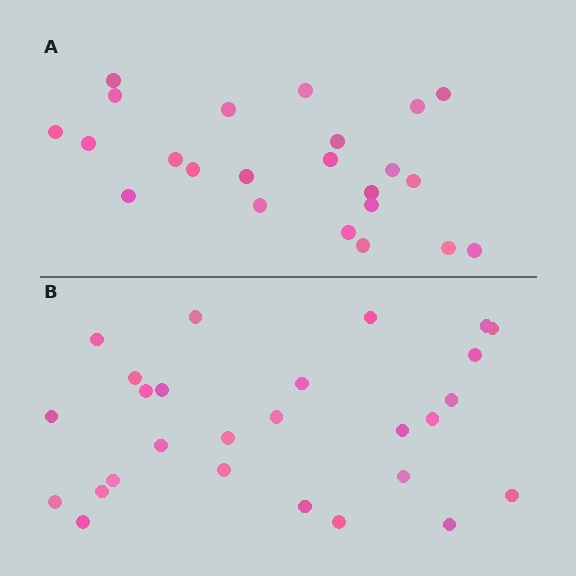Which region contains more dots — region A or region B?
Region B (the bottom region) has more dots.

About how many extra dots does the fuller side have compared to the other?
Region B has about 4 more dots than region A.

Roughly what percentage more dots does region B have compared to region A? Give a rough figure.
About 15% more.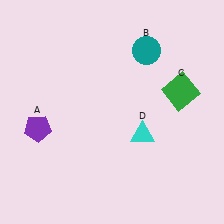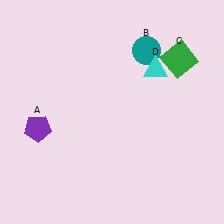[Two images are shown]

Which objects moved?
The objects that moved are: the green square (C), the cyan triangle (D).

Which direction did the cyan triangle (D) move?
The cyan triangle (D) moved up.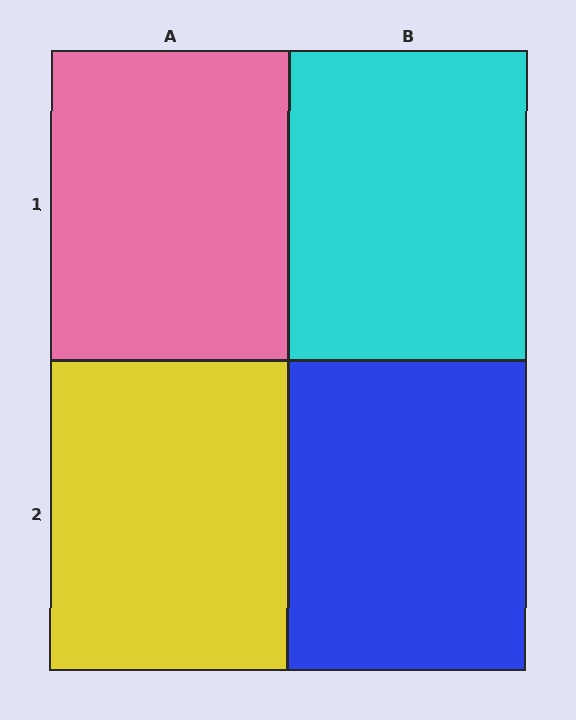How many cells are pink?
1 cell is pink.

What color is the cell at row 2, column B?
Blue.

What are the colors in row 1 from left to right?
Pink, cyan.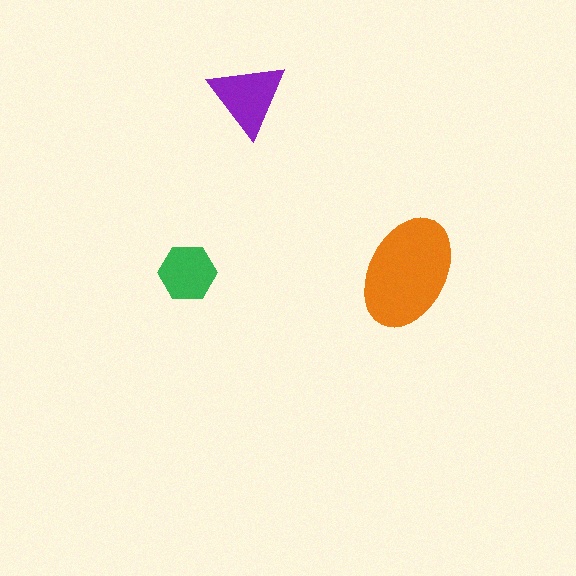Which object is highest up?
The purple triangle is topmost.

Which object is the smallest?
The green hexagon.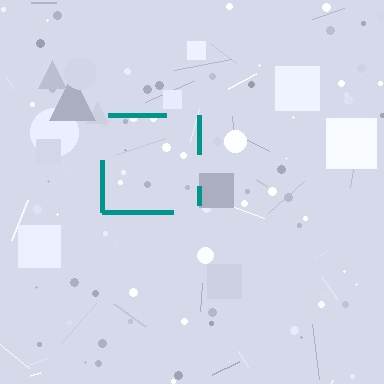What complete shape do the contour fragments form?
The contour fragments form a square.